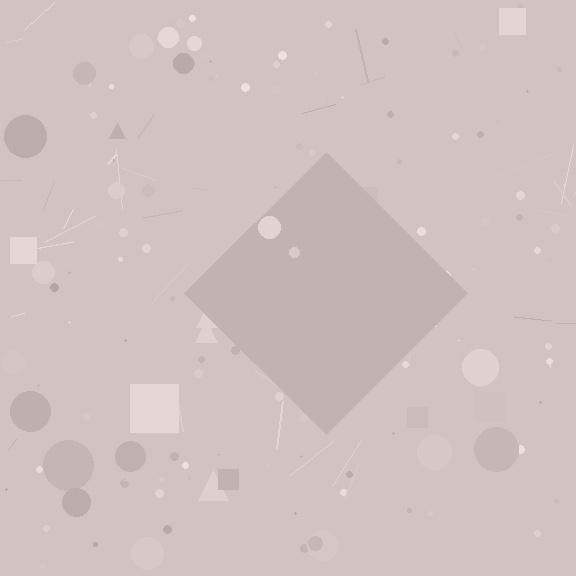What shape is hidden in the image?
A diamond is hidden in the image.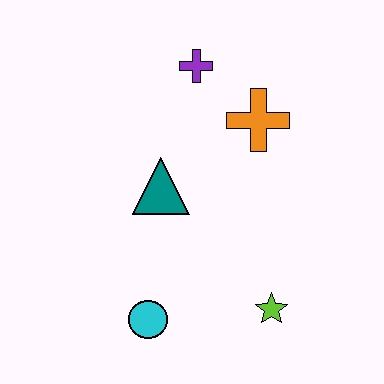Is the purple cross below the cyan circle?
No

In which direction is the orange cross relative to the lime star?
The orange cross is above the lime star.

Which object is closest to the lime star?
The cyan circle is closest to the lime star.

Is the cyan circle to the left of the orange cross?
Yes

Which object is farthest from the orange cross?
The cyan circle is farthest from the orange cross.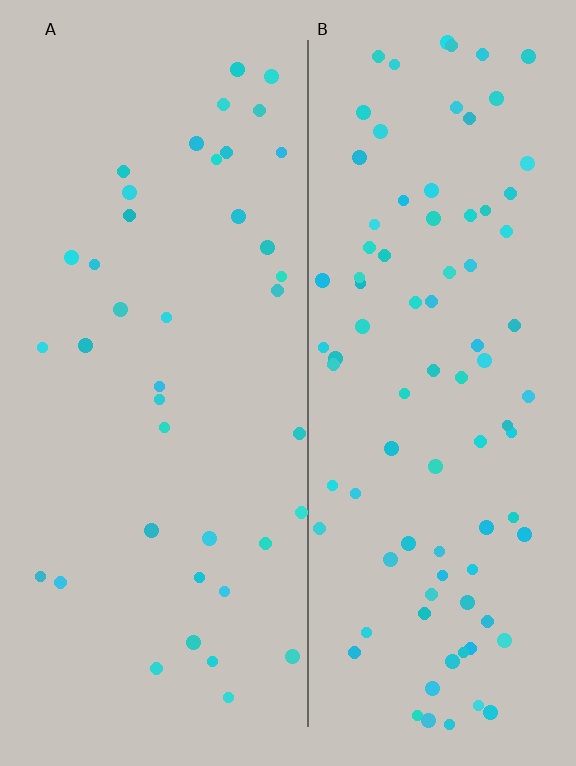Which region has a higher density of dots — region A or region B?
B (the right).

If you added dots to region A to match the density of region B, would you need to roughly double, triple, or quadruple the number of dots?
Approximately double.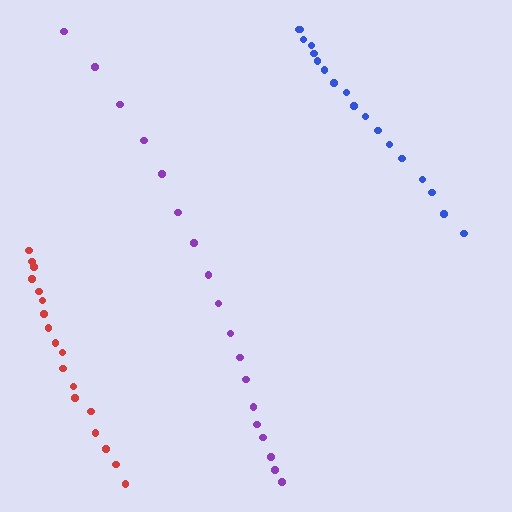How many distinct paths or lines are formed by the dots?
There are 3 distinct paths.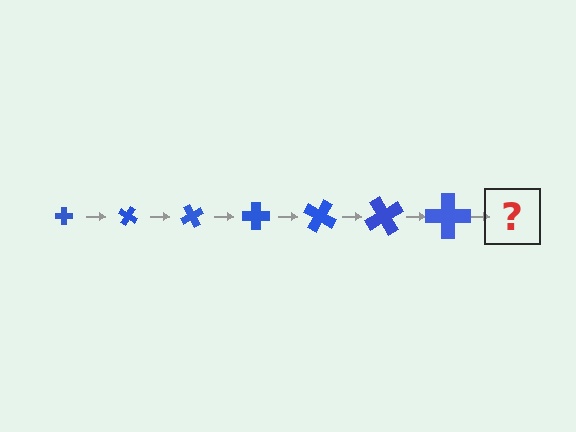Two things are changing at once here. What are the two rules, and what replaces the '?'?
The two rules are that the cross grows larger each step and it rotates 30 degrees each step. The '?' should be a cross, larger than the previous one and rotated 210 degrees from the start.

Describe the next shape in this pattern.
It should be a cross, larger than the previous one and rotated 210 degrees from the start.